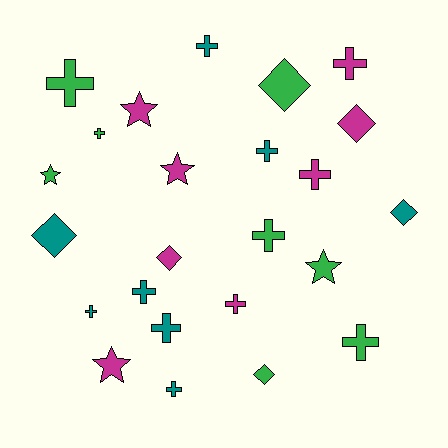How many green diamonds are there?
There are 2 green diamonds.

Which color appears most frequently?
Green, with 8 objects.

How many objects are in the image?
There are 24 objects.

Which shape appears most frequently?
Cross, with 13 objects.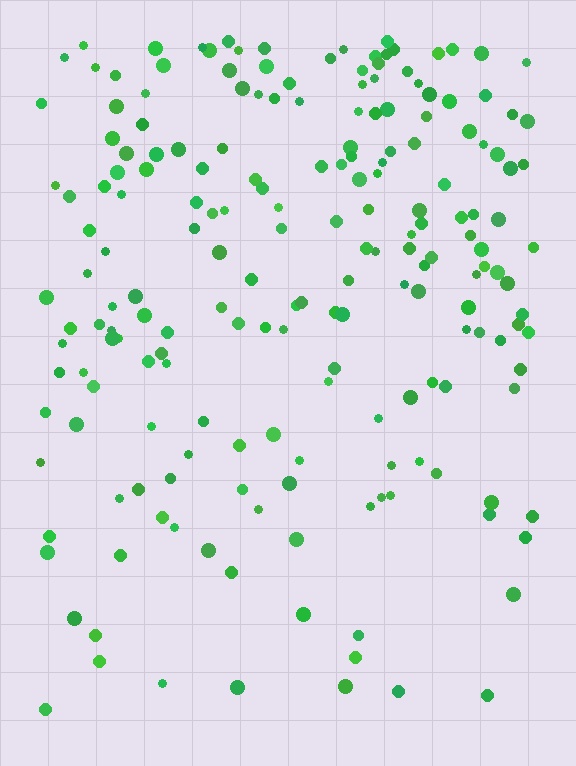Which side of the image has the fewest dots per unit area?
The bottom.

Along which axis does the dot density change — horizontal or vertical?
Vertical.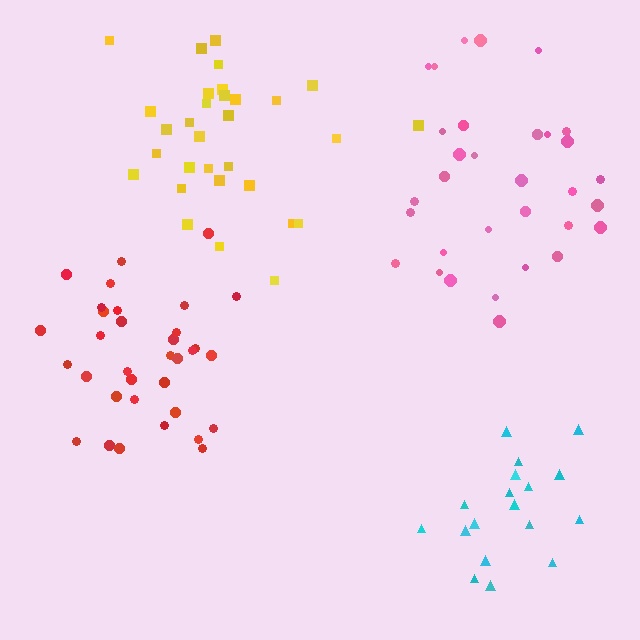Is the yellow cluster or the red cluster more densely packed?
Red.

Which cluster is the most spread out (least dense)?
Yellow.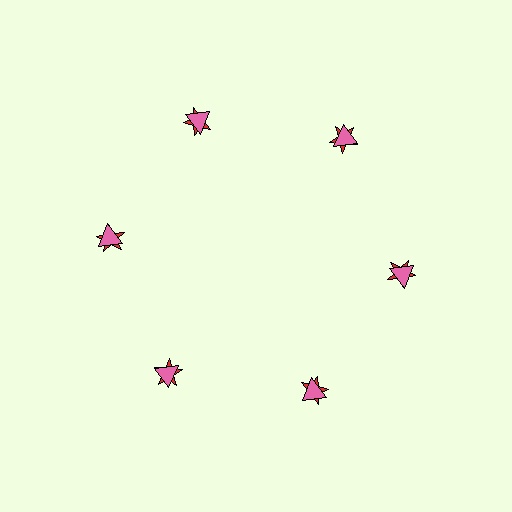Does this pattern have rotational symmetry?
Yes, this pattern has 6-fold rotational symmetry. It looks the same after rotating 60 degrees around the center.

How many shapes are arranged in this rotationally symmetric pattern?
There are 12 shapes, arranged in 6 groups of 2.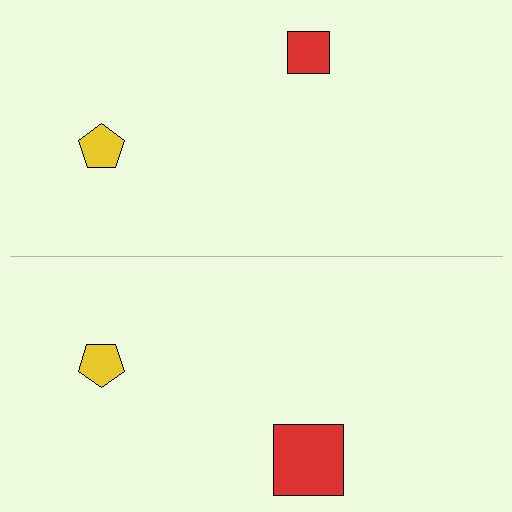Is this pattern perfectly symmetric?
No, the pattern is not perfectly symmetric. The red square on the bottom side has a different size than its mirror counterpart.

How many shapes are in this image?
There are 4 shapes in this image.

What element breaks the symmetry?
The red square on the bottom side has a different size than its mirror counterpart.